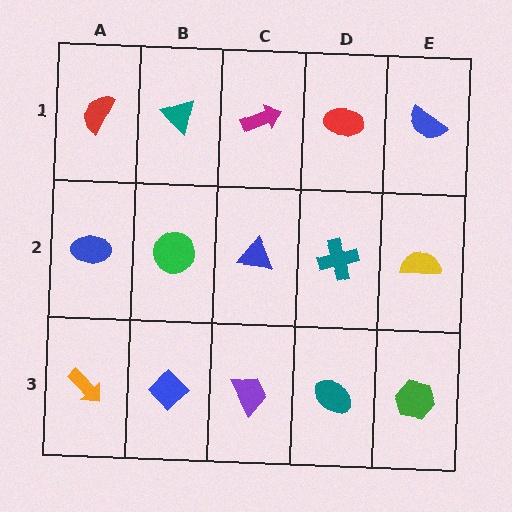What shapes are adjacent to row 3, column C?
A blue triangle (row 2, column C), a blue diamond (row 3, column B), a teal ellipse (row 3, column D).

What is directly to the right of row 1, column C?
A red ellipse.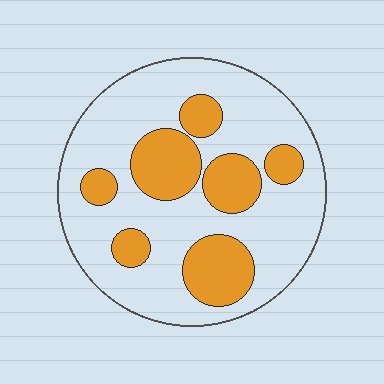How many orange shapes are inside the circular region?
7.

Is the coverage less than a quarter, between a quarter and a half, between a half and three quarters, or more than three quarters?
Between a quarter and a half.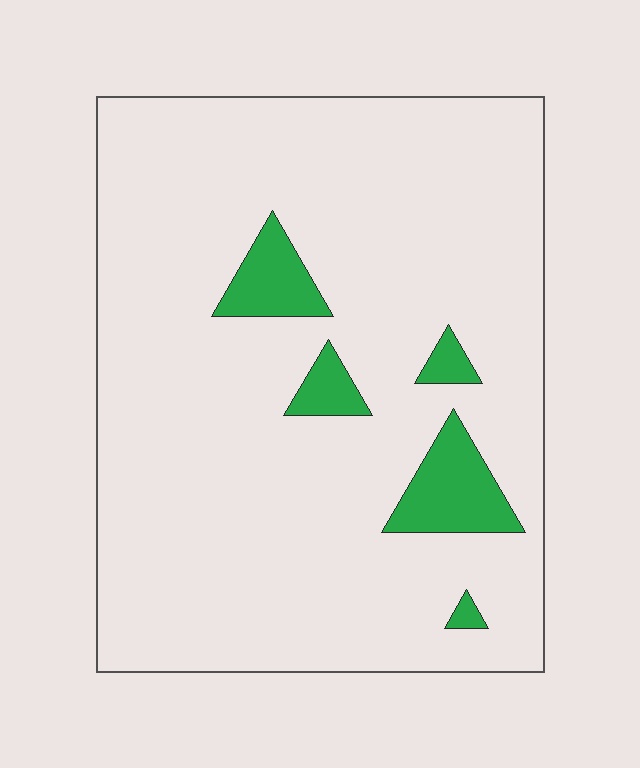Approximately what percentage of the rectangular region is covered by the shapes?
Approximately 10%.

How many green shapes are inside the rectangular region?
5.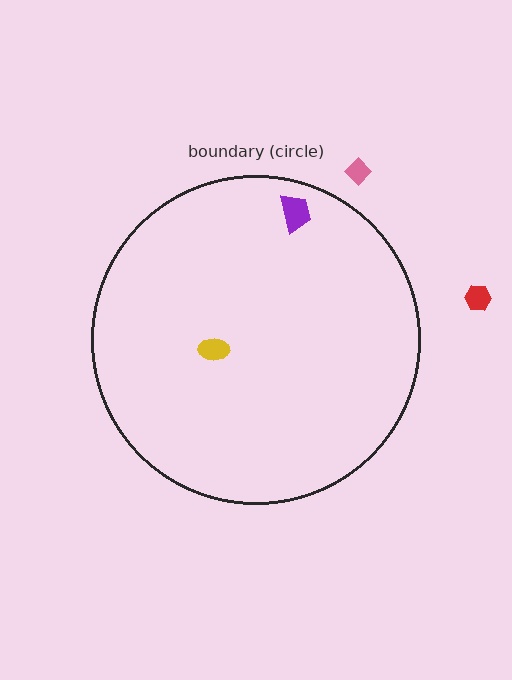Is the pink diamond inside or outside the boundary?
Outside.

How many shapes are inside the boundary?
2 inside, 2 outside.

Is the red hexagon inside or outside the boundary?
Outside.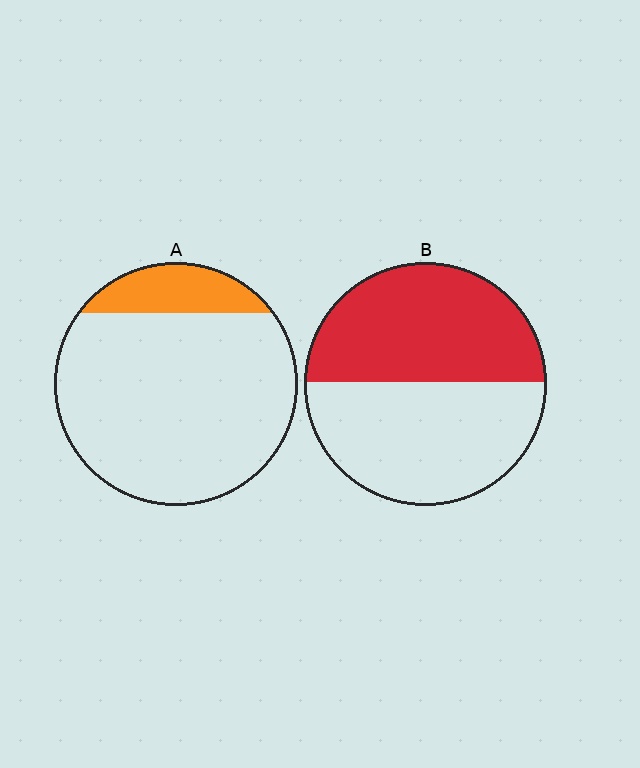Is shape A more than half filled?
No.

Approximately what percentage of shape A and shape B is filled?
A is approximately 15% and B is approximately 50%.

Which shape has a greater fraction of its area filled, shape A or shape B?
Shape B.